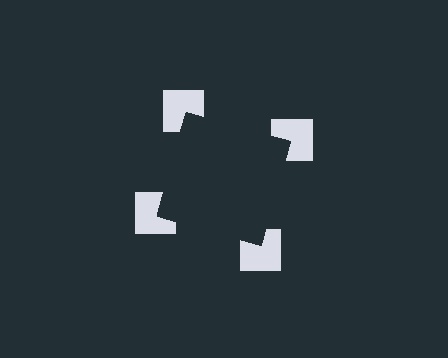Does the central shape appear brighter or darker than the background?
It typically appears slightly darker than the background, even though no actual brightness change is drawn.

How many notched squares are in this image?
There are 4 — one at each vertex of the illusory square.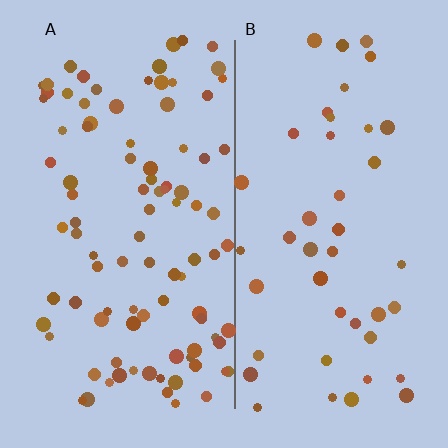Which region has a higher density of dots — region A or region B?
A (the left).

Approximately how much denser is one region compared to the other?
Approximately 2.2× — region A over region B.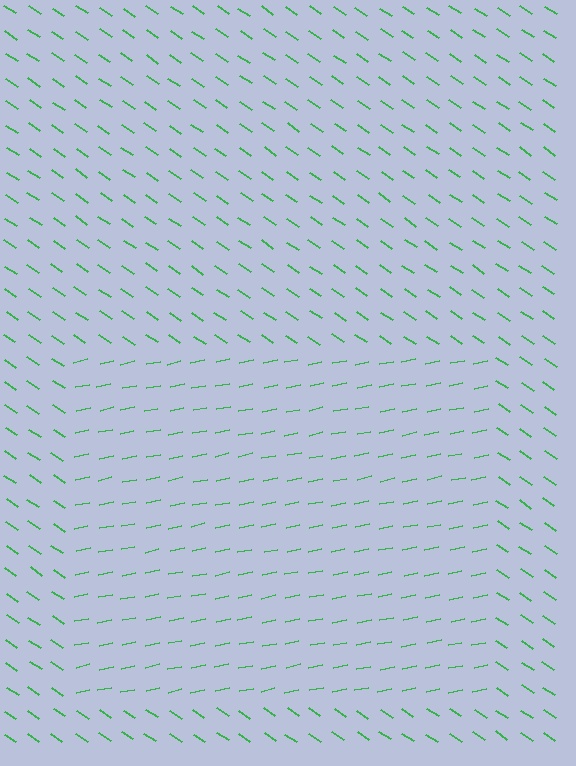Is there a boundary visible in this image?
Yes, there is a texture boundary formed by a change in line orientation.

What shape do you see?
I see a rectangle.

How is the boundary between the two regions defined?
The boundary is defined purely by a change in line orientation (approximately 45 degrees difference). All lines are the same color and thickness.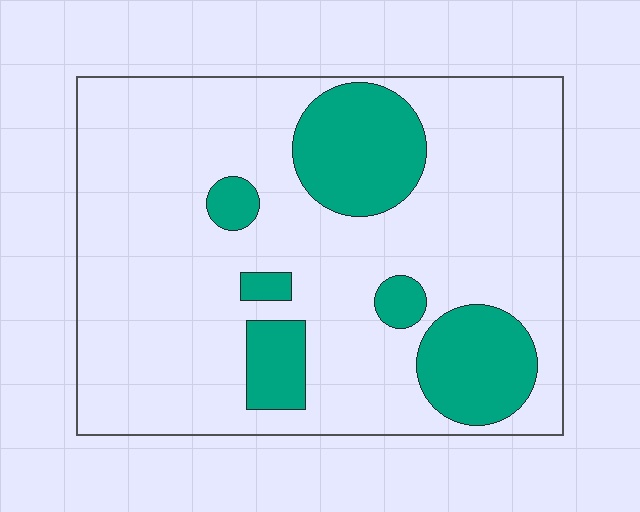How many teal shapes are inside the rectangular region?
6.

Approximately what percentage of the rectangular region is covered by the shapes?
Approximately 20%.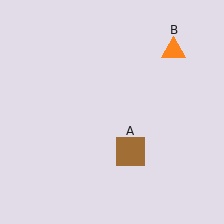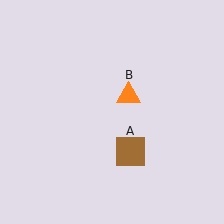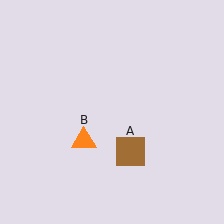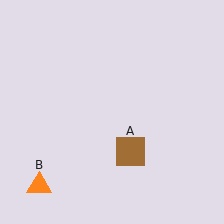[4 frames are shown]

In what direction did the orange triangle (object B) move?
The orange triangle (object B) moved down and to the left.